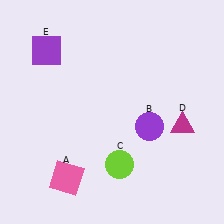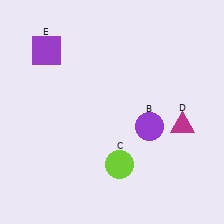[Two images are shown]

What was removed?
The pink square (A) was removed in Image 2.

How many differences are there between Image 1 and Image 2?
There is 1 difference between the two images.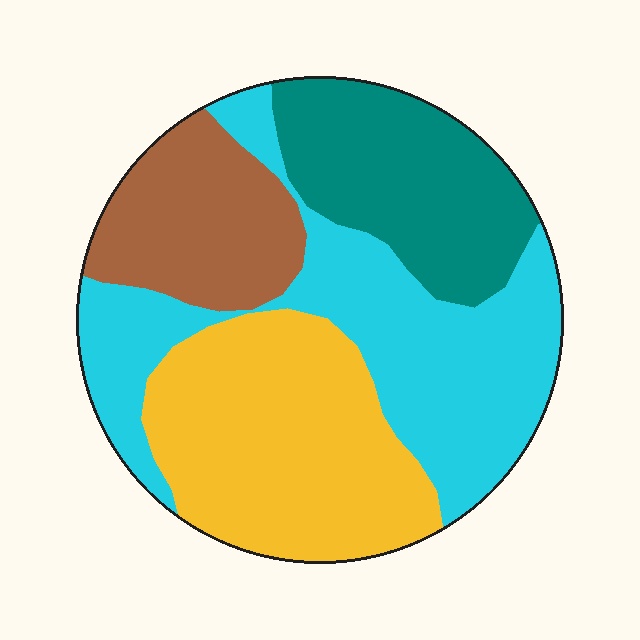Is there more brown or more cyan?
Cyan.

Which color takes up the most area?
Cyan, at roughly 35%.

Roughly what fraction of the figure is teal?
Teal covers around 20% of the figure.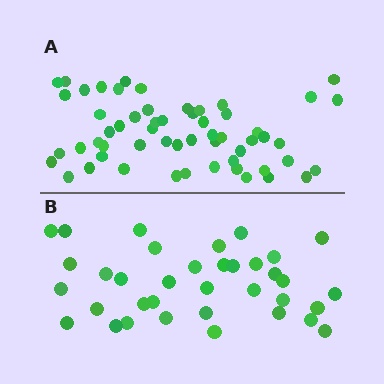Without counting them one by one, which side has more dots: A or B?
Region A (the top region) has more dots.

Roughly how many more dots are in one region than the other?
Region A has approximately 20 more dots than region B.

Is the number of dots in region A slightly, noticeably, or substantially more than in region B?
Region A has substantially more. The ratio is roughly 1.6 to 1.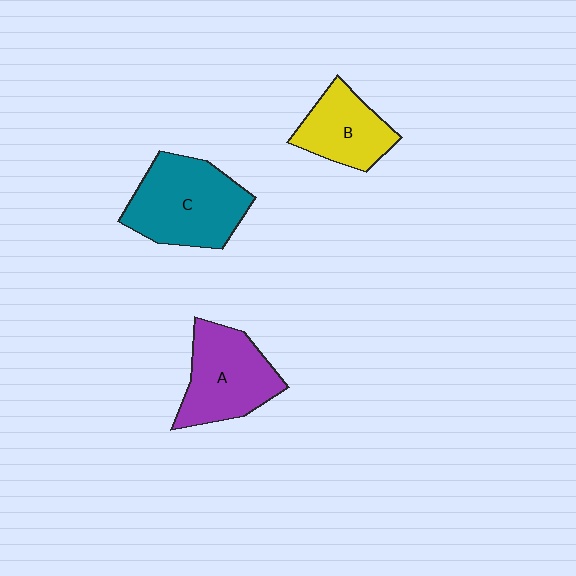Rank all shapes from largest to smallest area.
From largest to smallest: C (teal), A (purple), B (yellow).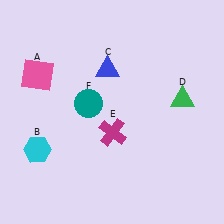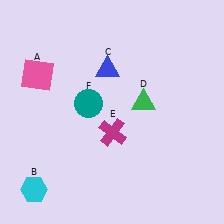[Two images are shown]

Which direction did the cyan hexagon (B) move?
The cyan hexagon (B) moved down.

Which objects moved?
The objects that moved are: the cyan hexagon (B), the green triangle (D).